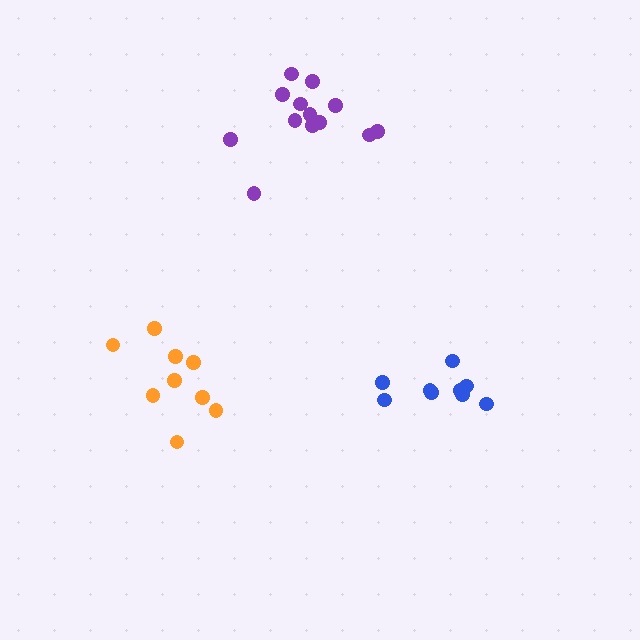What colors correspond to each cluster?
The clusters are colored: blue, purple, orange.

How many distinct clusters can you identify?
There are 3 distinct clusters.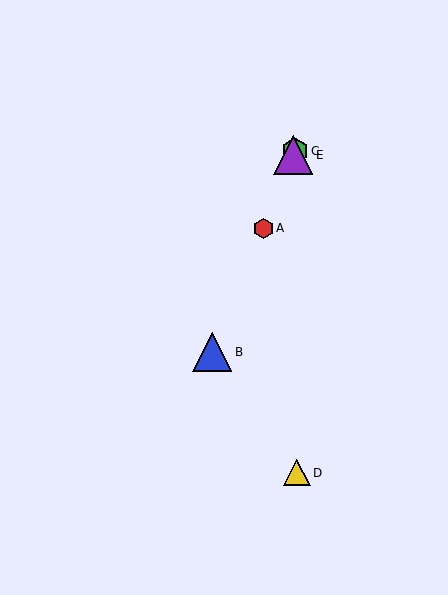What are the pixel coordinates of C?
Object C is at (295, 151).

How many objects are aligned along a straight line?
4 objects (A, B, C, E) are aligned along a straight line.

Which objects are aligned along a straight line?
Objects A, B, C, E are aligned along a straight line.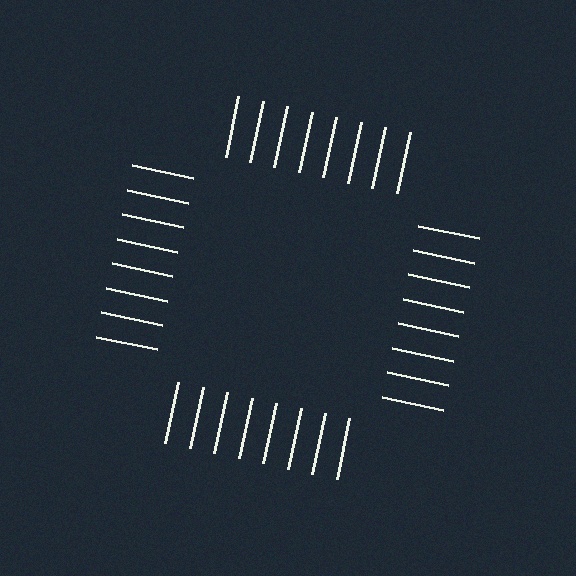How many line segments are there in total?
32 — 8 along each of the 4 edges.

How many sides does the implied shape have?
4 sides — the line-ends trace a square.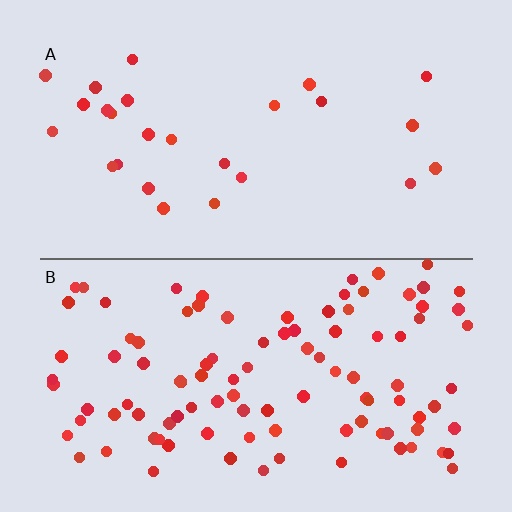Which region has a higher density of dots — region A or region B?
B (the bottom).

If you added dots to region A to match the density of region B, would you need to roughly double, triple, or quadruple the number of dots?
Approximately quadruple.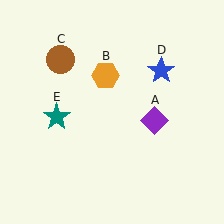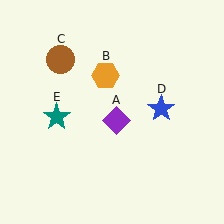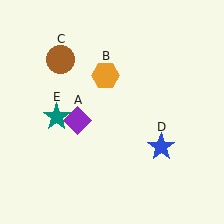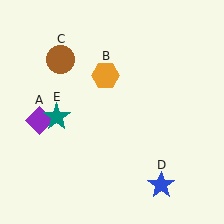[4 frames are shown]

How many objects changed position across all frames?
2 objects changed position: purple diamond (object A), blue star (object D).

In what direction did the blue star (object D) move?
The blue star (object D) moved down.